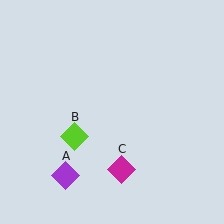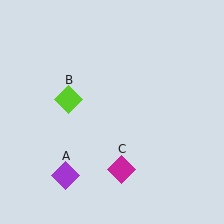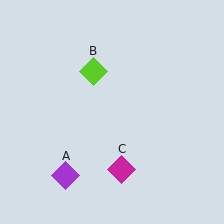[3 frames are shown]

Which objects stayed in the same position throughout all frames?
Purple diamond (object A) and magenta diamond (object C) remained stationary.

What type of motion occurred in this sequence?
The lime diamond (object B) rotated clockwise around the center of the scene.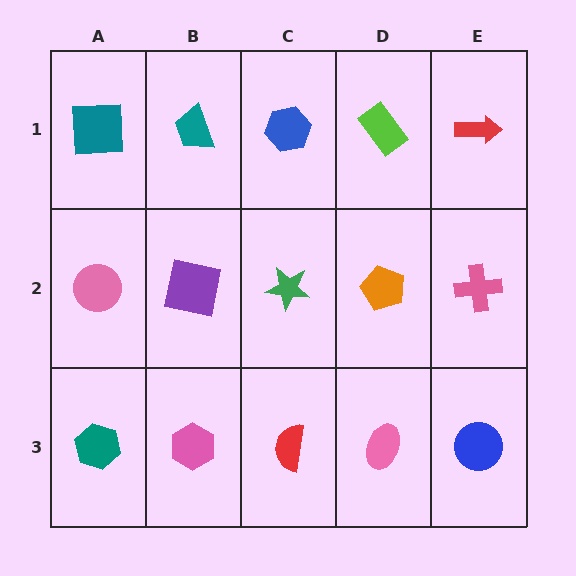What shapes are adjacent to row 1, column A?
A pink circle (row 2, column A), a teal trapezoid (row 1, column B).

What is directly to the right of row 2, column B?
A green star.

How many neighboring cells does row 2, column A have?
3.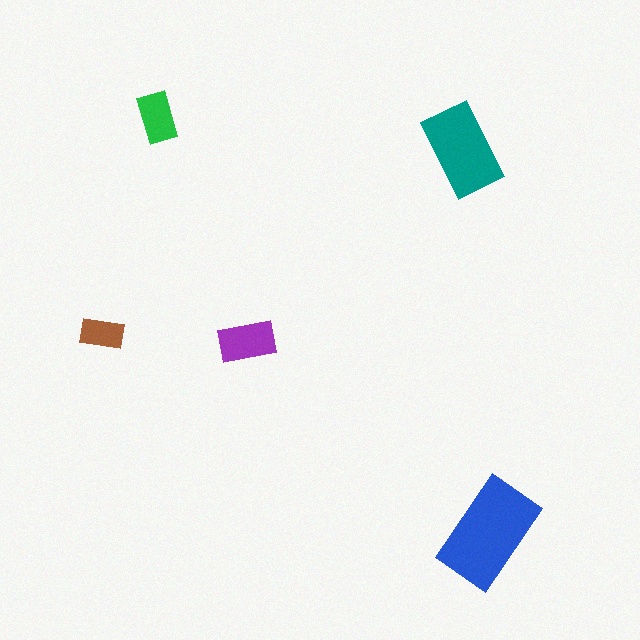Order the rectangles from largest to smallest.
the blue one, the teal one, the purple one, the green one, the brown one.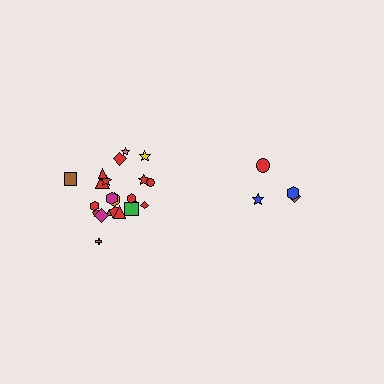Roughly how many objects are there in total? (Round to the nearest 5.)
Roughly 25 objects in total.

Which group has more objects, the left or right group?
The left group.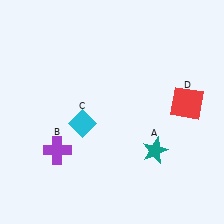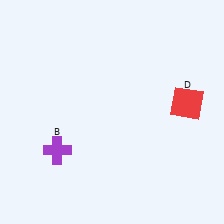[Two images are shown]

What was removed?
The cyan diamond (C), the teal star (A) were removed in Image 2.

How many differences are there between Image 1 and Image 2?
There are 2 differences between the two images.